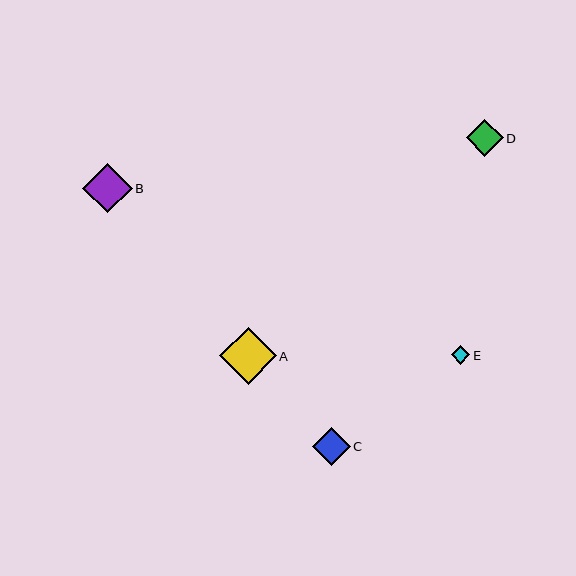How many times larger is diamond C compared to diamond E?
Diamond C is approximately 2.0 times the size of diamond E.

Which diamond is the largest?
Diamond A is the largest with a size of approximately 56 pixels.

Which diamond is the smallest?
Diamond E is the smallest with a size of approximately 19 pixels.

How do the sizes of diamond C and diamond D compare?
Diamond C and diamond D are approximately the same size.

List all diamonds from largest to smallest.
From largest to smallest: A, B, C, D, E.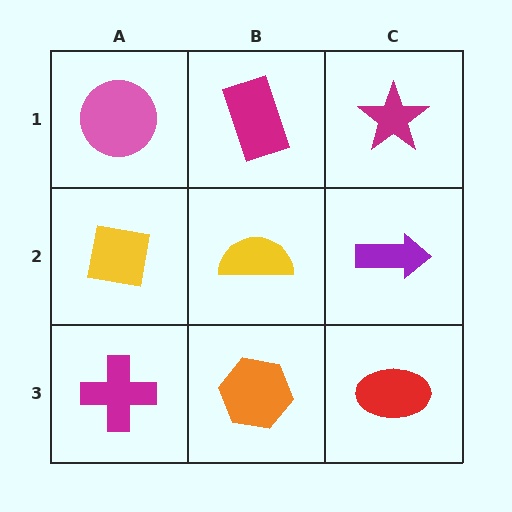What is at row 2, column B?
A yellow semicircle.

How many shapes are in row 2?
3 shapes.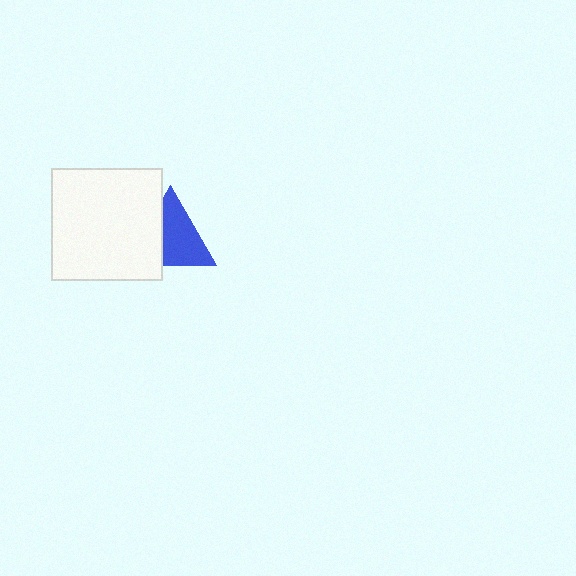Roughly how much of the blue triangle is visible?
About half of it is visible (roughly 64%).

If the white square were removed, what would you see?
You would see the complete blue triangle.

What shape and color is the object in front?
The object in front is a white square.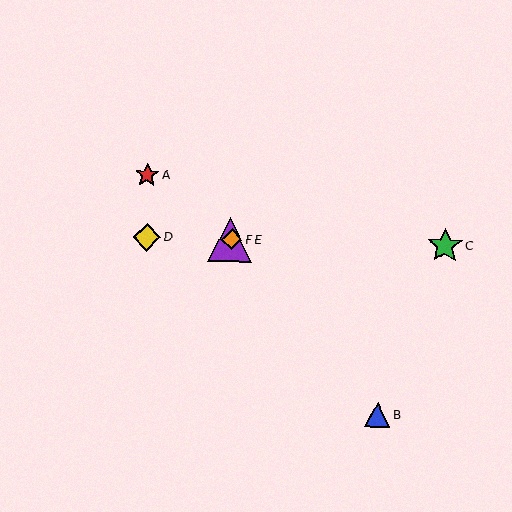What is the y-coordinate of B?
Object B is at y≈415.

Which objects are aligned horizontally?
Objects C, D, E, F are aligned horizontally.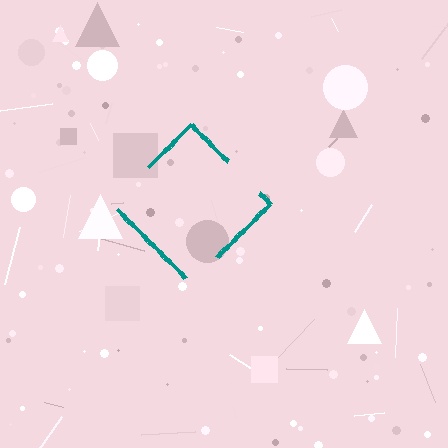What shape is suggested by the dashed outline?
The dashed outline suggests a diamond.